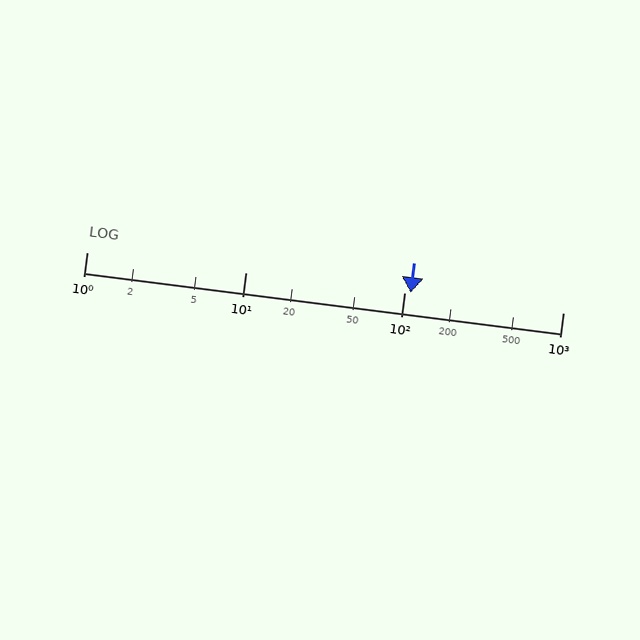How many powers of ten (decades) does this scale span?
The scale spans 3 decades, from 1 to 1000.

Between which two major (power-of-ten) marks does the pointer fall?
The pointer is between 100 and 1000.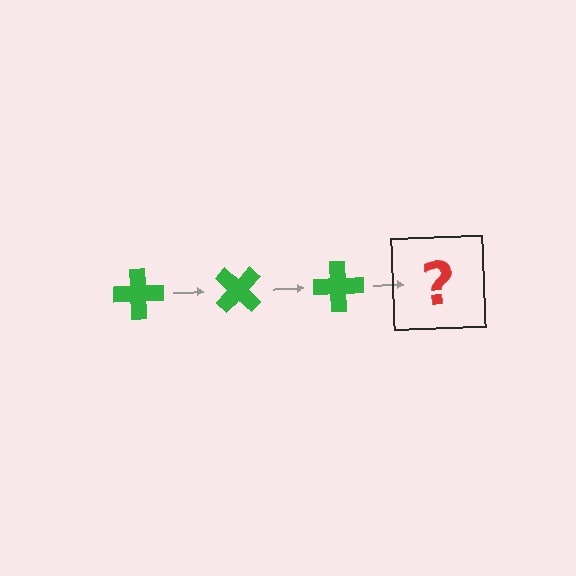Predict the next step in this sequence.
The next step is a green cross rotated 135 degrees.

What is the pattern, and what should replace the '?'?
The pattern is that the cross rotates 45 degrees each step. The '?' should be a green cross rotated 135 degrees.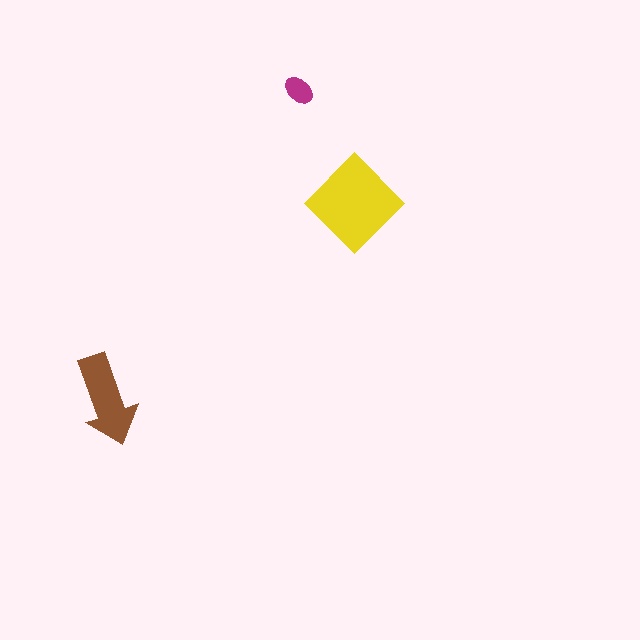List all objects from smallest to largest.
The magenta ellipse, the brown arrow, the yellow diamond.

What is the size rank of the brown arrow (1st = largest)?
2nd.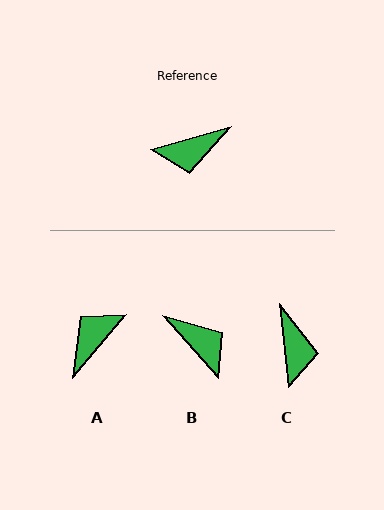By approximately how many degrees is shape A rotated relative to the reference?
Approximately 147 degrees clockwise.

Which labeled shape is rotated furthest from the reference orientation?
A, about 147 degrees away.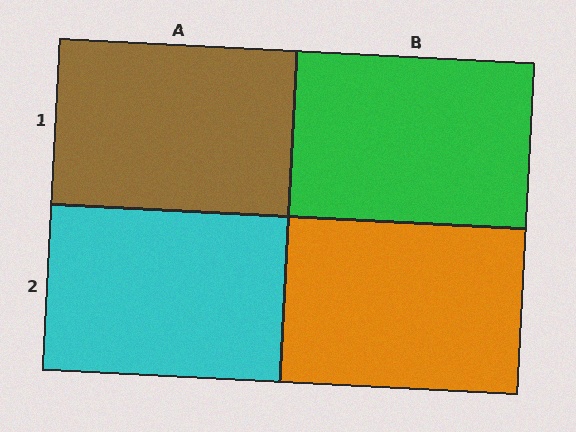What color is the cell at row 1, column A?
Brown.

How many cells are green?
1 cell is green.